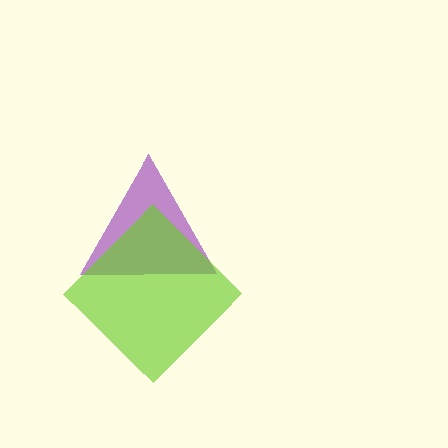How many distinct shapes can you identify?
There are 2 distinct shapes: a purple triangle, a lime diamond.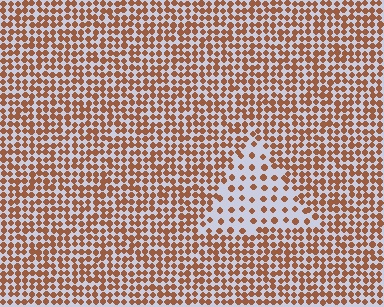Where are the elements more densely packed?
The elements are more densely packed outside the triangle boundary.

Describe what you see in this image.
The image contains small brown elements arranged at two different densities. A triangle-shaped region is visible where the elements are less densely packed than the surrounding area.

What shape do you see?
I see a triangle.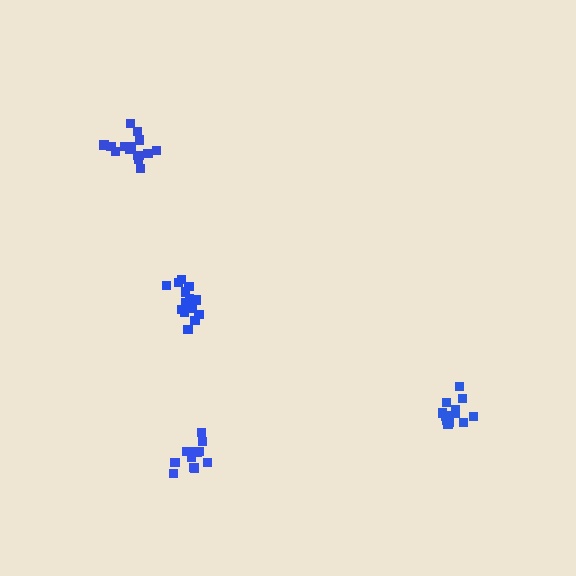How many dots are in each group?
Group 1: 14 dots, Group 2: 12 dots, Group 3: 15 dots, Group 4: 15 dots (56 total).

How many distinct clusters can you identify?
There are 4 distinct clusters.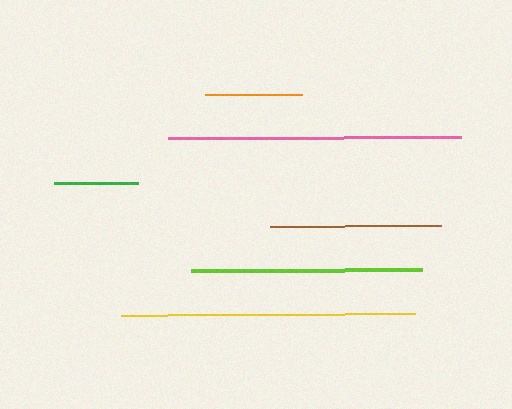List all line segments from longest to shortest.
From longest to shortest: yellow, pink, lime, brown, orange, green.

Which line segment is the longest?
The yellow line is the longest at approximately 294 pixels.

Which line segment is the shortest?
The green line is the shortest at approximately 84 pixels.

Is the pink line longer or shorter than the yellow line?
The yellow line is longer than the pink line.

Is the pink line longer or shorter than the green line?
The pink line is longer than the green line.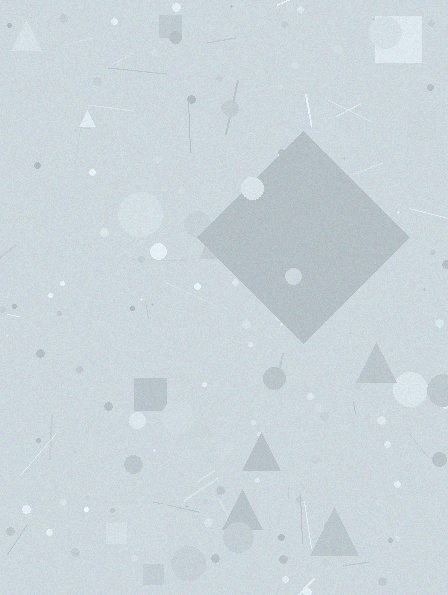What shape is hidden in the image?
A diamond is hidden in the image.